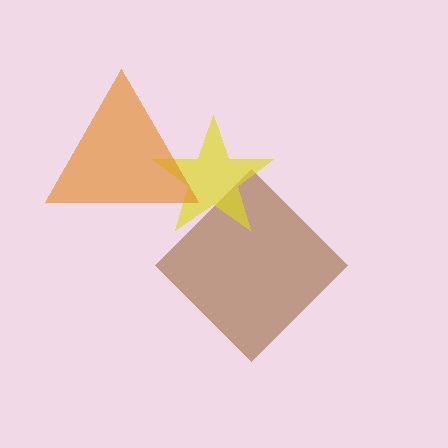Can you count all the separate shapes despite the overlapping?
Yes, there are 3 separate shapes.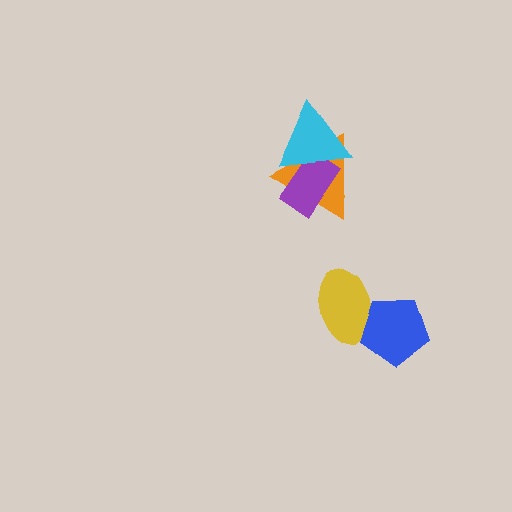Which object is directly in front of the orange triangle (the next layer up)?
The purple rectangle is directly in front of the orange triangle.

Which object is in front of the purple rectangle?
The cyan triangle is in front of the purple rectangle.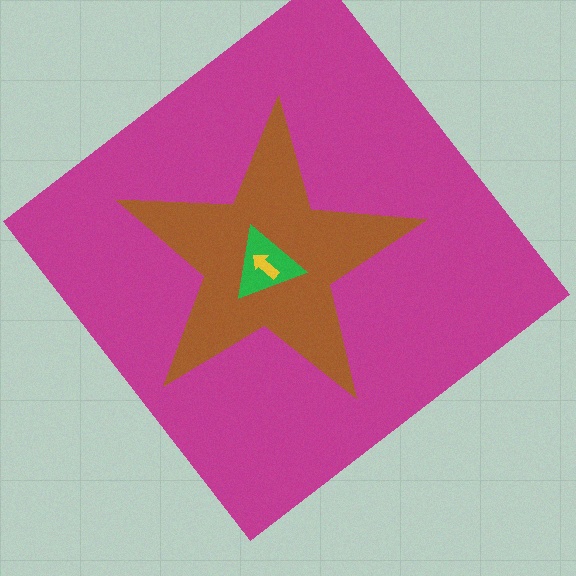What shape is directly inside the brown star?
The green triangle.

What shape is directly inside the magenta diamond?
The brown star.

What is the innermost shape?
The yellow arrow.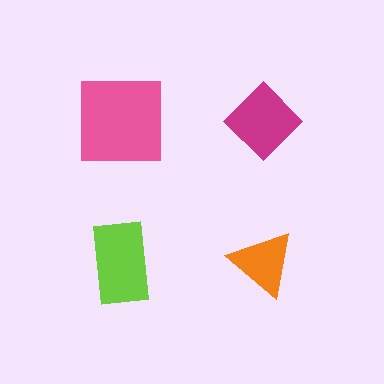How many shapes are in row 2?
2 shapes.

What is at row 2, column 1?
A lime rectangle.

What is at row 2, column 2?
An orange triangle.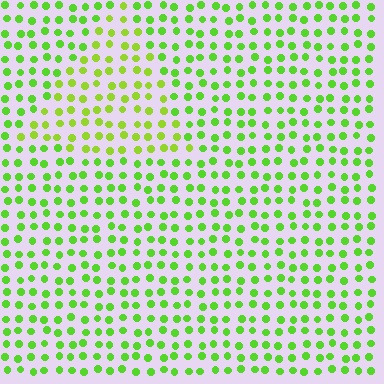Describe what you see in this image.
The image is filled with small lime elements in a uniform arrangement. A triangle-shaped region is visible where the elements are tinted to a slightly different hue, forming a subtle color boundary.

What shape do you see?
I see a triangle.